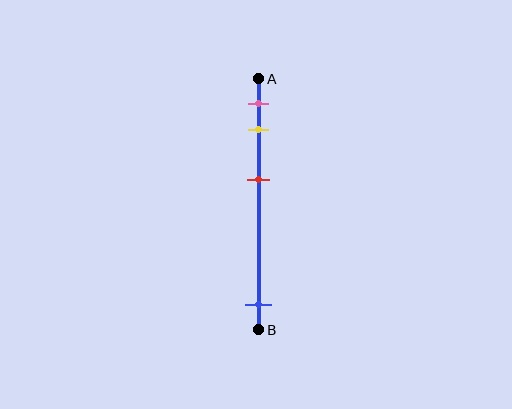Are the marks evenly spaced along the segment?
No, the marks are not evenly spaced.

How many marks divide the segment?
There are 4 marks dividing the segment.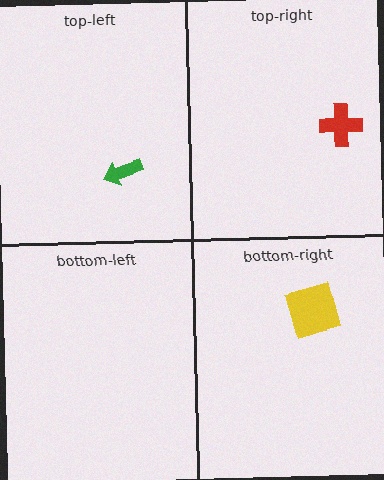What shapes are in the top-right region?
The red cross.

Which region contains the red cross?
The top-right region.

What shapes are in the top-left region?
The green arrow.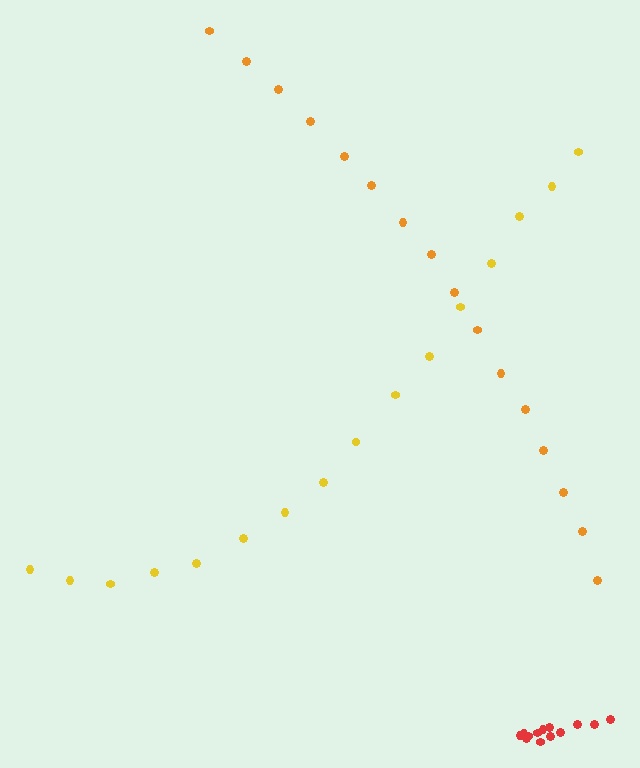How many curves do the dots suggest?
There are 3 distinct paths.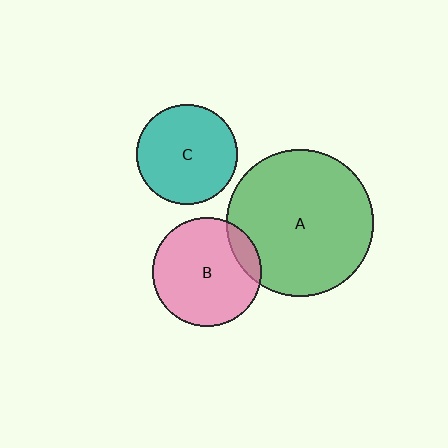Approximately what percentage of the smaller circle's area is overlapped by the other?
Approximately 10%.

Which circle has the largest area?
Circle A (green).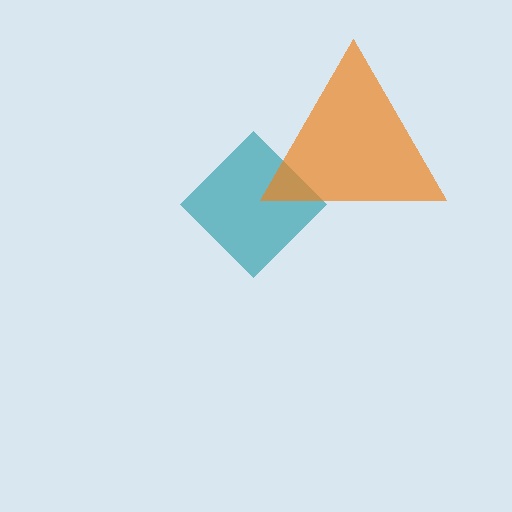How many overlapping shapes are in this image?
There are 2 overlapping shapes in the image.